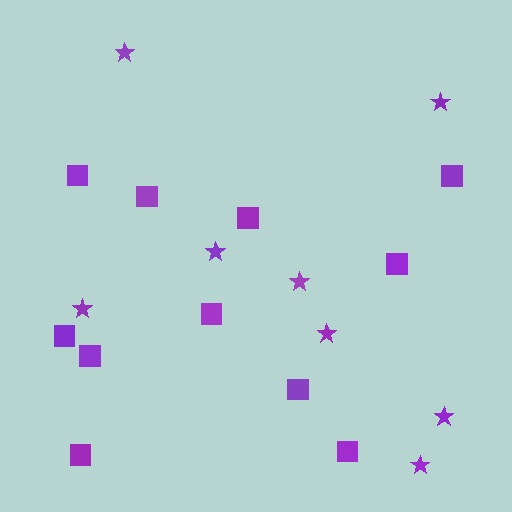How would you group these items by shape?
There are 2 groups: one group of stars (8) and one group of squares (11).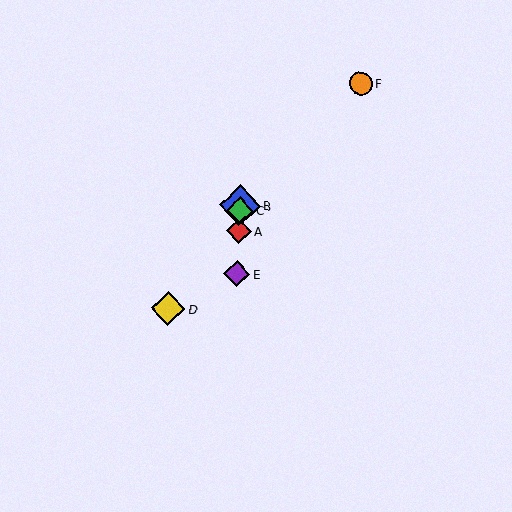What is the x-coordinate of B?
Object B is at x≈240.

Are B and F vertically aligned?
No, B is at x≈240 and F is at x≈361.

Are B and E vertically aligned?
Yes, both are at x≈240.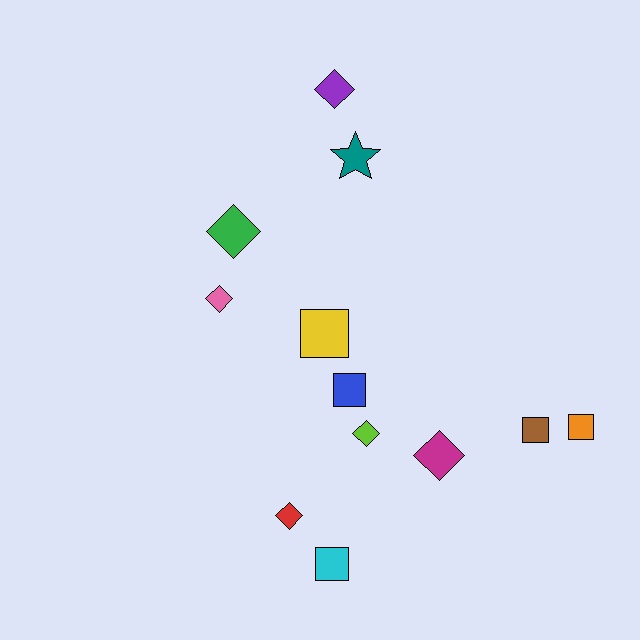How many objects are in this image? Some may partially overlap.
There are 12 objects.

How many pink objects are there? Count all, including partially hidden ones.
There is 1 pink object.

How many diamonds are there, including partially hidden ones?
There are 6 diamonds.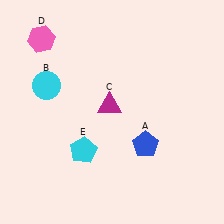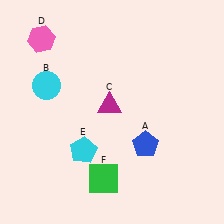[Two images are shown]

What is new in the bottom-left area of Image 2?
A green square (F) was added in the bottom-left area of Image 2.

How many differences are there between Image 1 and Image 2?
There is 1 difference between the two images.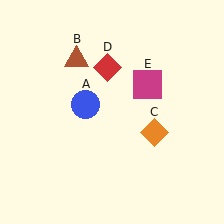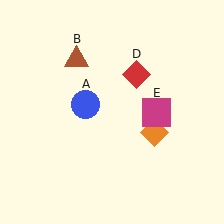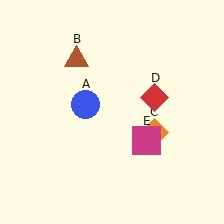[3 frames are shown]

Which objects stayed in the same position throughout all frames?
Blue circle (object A) and brown triangle (object B) and orange diamond (object C) remained stationary.